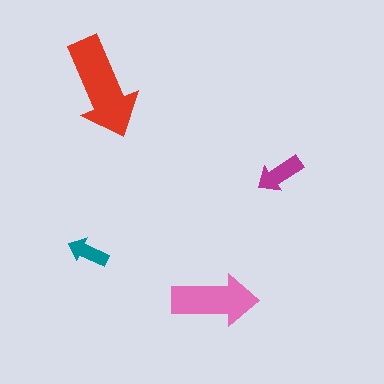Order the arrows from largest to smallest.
the red one, the pink one, the magenta one, the teal one.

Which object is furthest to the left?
The teal arrow is leftmost.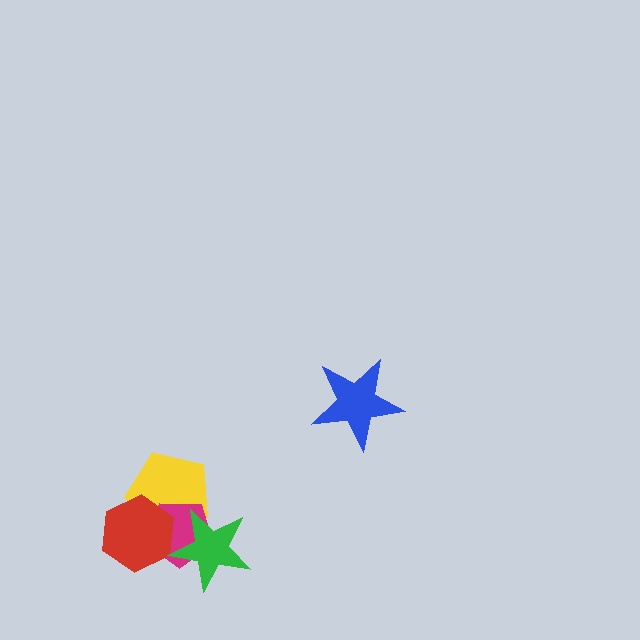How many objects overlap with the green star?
3 objects overlap with the green star.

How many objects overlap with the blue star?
0 objects overlap with the blue star.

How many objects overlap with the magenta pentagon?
3 objects overlap with the magenta pentagon.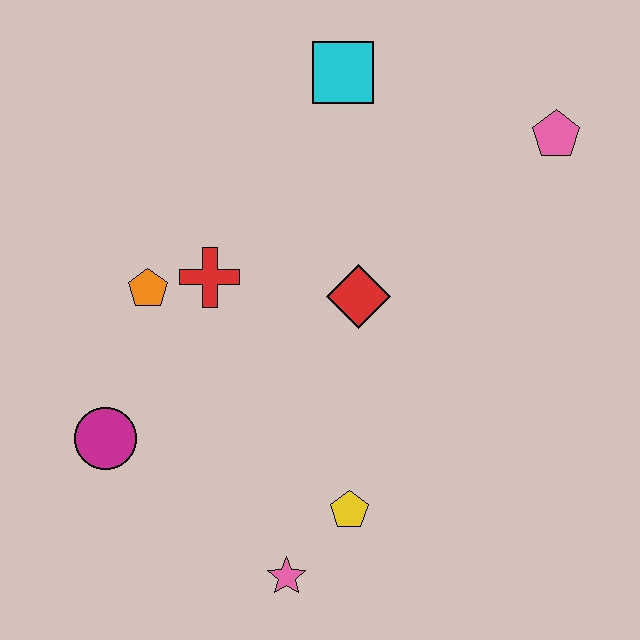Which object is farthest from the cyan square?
The pink star is farthest from the cyan square.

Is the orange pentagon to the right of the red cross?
No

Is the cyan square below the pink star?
No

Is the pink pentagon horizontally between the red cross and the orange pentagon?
No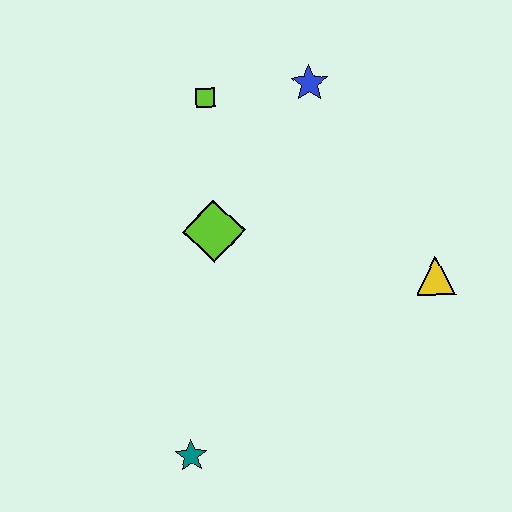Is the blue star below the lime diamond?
No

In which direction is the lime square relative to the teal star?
The lime square is above the teal star.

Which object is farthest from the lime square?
The teal star is farthest from the lime square.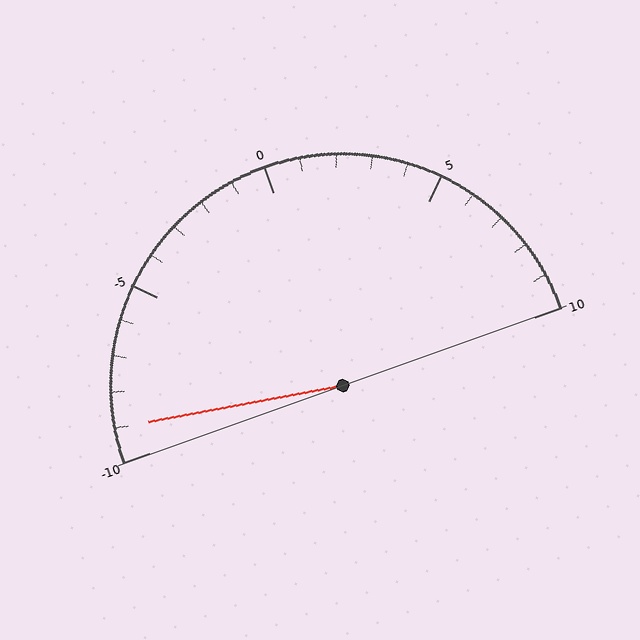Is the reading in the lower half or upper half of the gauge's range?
The reading is in the lower half of the range (-10 to 10).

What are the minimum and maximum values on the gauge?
The gauge ranges from -10 to 10.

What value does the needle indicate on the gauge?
The needle indicates approximately -9.